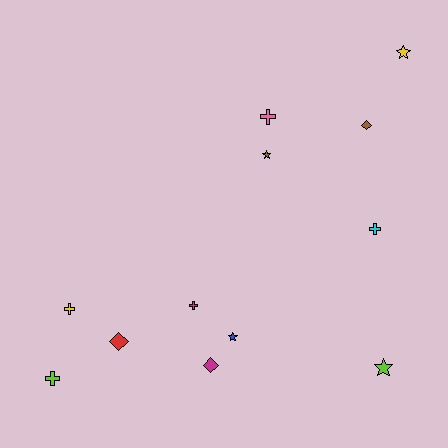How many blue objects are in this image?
There is 1 blue object.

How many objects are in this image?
There are 12 objects.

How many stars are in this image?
There are 4 stars.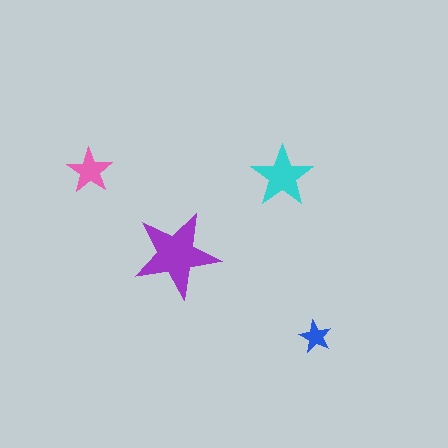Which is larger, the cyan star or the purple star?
The purple one.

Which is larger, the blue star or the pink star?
The pink one.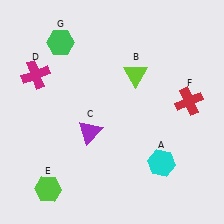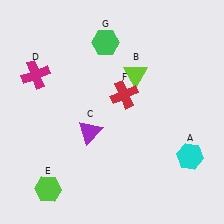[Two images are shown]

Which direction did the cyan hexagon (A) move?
The cyan hexagon (A) moved right.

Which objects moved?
The objects that moved are: the cyan hexagon (A), the red cross (F), the green hexagon (G).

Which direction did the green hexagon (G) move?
The green hexagon (G) moved right.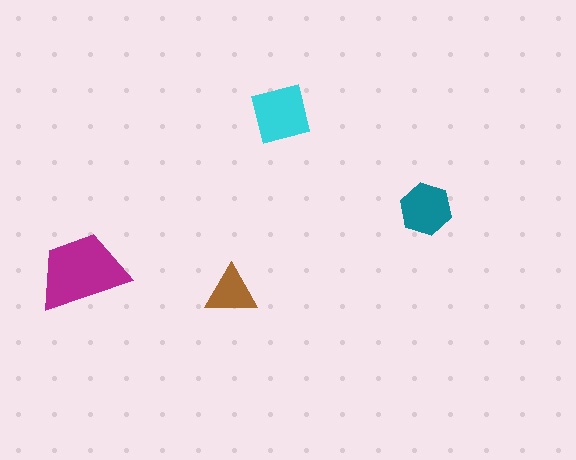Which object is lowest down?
The brown triangle is bottommost.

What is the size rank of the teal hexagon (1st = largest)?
3rd.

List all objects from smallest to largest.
The brown triangle, the teal hexagon, the cyan square, the magenta trapezoid.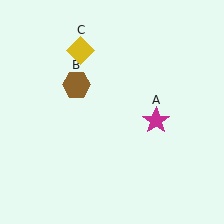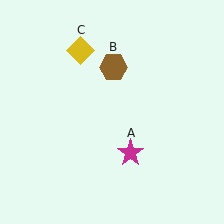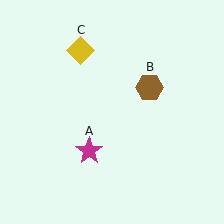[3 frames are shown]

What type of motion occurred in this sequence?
The magenta star (object A), brown hexagon (object B) rotated clockwise around the center of the scene.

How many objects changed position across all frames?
2 objects changed position: magenta star (object A), brown hexagon (object B).